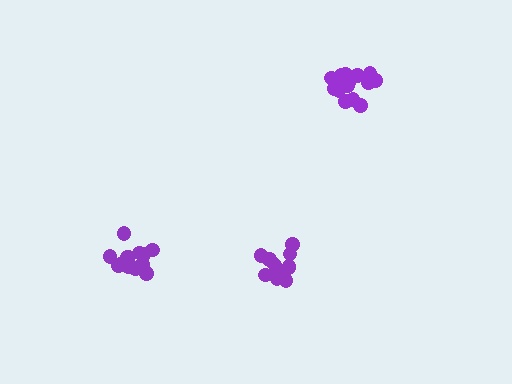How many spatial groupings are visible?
There are 3 spatial groupings.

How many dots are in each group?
Group 1: 17 dots, Group 2: 13 dots, Group 3: 16 dots (46 total).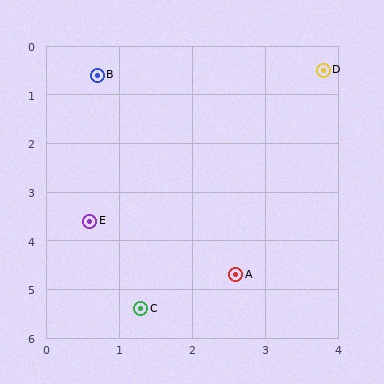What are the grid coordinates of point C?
Point C is at approximately (1.3, 5.4).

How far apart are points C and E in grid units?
Points C and E are about 1.9 grid units apart.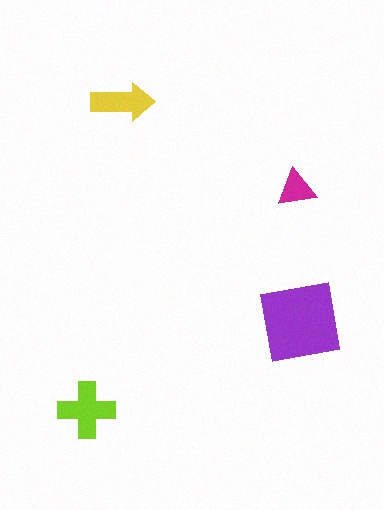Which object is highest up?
The yellow arrow is topmost.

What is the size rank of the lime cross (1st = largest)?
2nd.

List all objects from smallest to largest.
The magenta triangle, the yellow arrow, the lime cross, the purple square.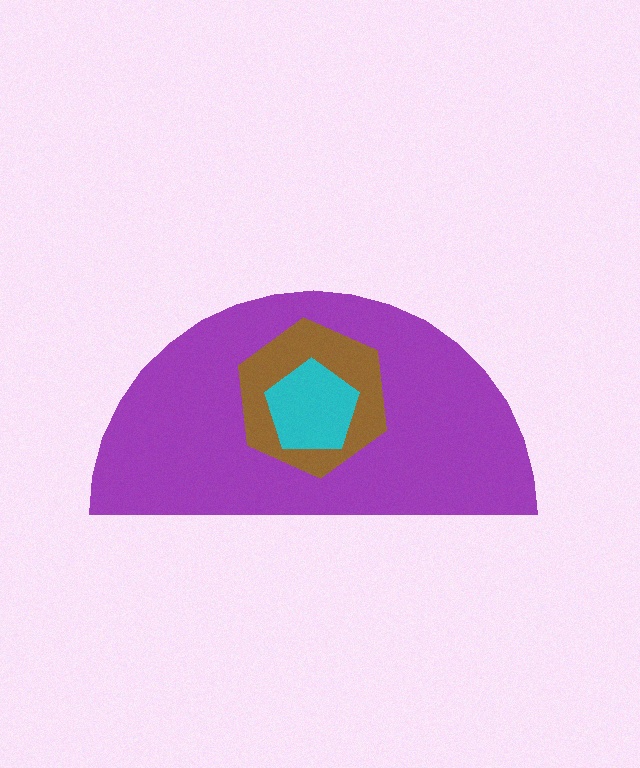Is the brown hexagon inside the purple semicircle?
Yes.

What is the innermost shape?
The cyan pentagon.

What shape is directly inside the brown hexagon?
The cyan pentagon.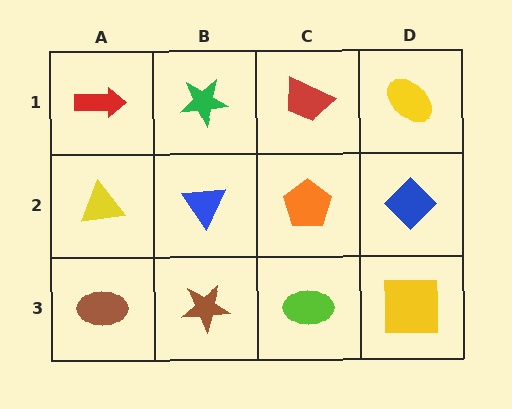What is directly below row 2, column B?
A brown star.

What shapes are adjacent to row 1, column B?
A blue triangle (row 2, column B), a red arrow (row 1, column A), a red trapezoid (row 1, column C).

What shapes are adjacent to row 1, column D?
A blue diamond (row 2, column D), a red trapezoid (row 1, column C).